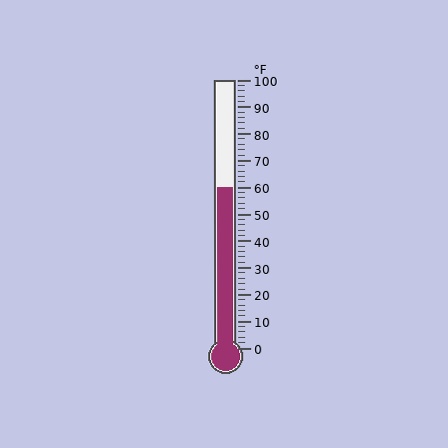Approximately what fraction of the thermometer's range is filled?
The thermometer is filled to approximately 60% of its range.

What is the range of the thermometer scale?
The thermometer scale ranges from 0°F to 100°F.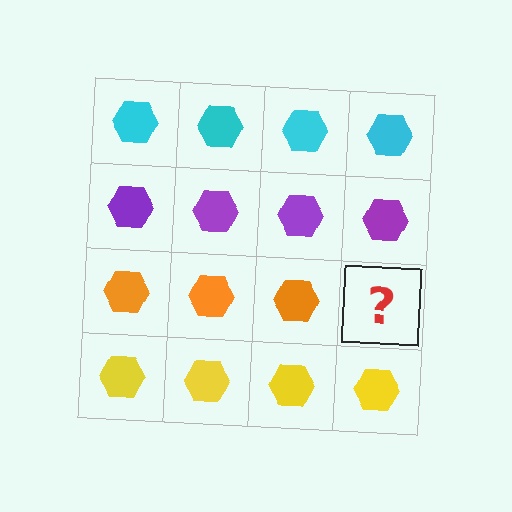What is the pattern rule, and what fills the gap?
The rule is that each row has a consistent color. The gap should be filled with an orange hexagon.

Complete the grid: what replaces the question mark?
The question mark should be replaced with an orange hexagon.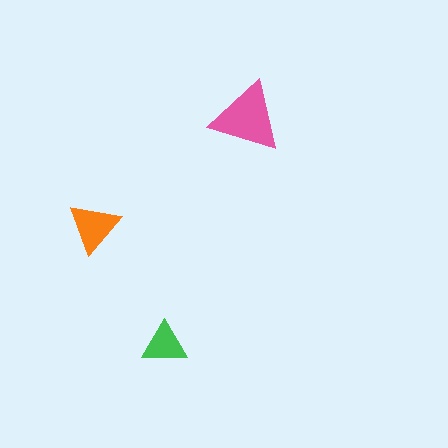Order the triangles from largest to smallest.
the pink one, the orange one, the green one.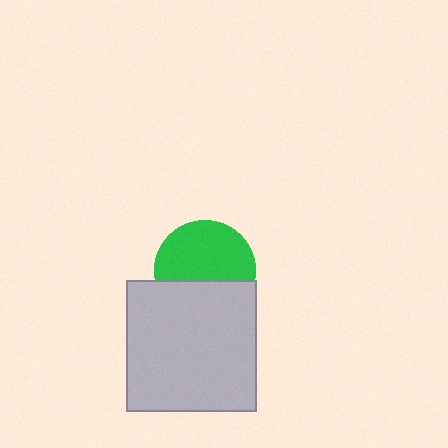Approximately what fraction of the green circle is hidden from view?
Roughly 39% of the green circle is hidden behind the light gray rectangle.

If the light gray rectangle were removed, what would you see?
You would see the complete green circle.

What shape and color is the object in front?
The object in front is a light gray rectangle.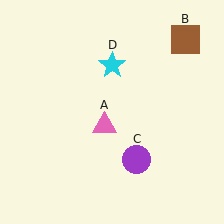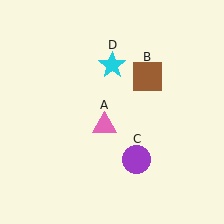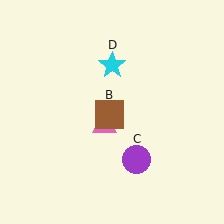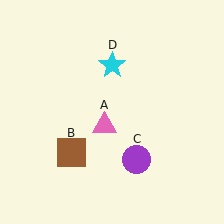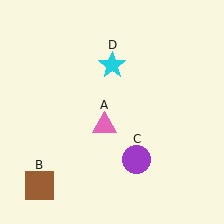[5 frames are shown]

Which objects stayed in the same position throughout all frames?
Pink triangle (object A) and purple circle (object C) and cyan star (object D) remained stationary.